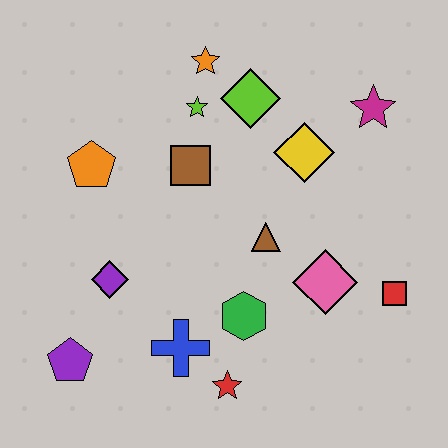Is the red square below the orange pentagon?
Yes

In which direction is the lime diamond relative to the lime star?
The lime diamond is to the right of the lime star.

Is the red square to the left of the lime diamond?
No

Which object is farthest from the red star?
The orange star is farthest from the red star.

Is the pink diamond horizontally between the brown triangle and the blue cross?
No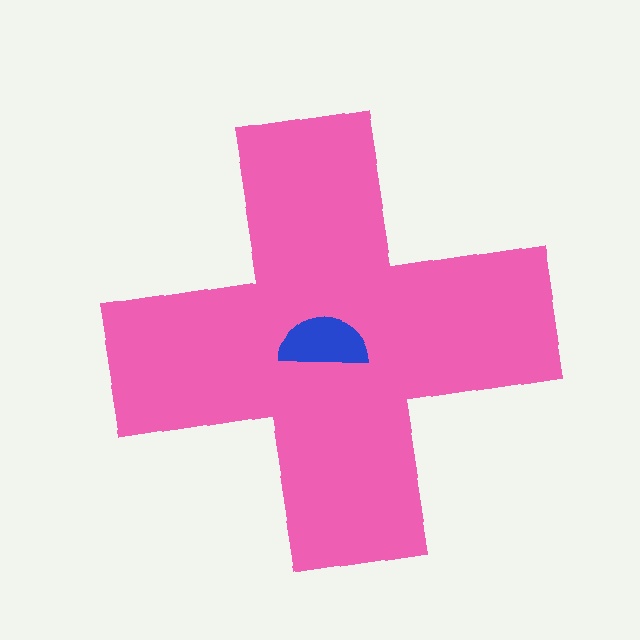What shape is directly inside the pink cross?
The blue semicircle.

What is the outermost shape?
The pink cross.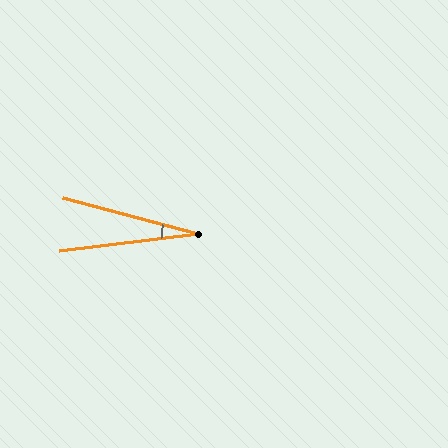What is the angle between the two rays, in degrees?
Approximately 22 degrees.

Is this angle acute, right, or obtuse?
It is acute.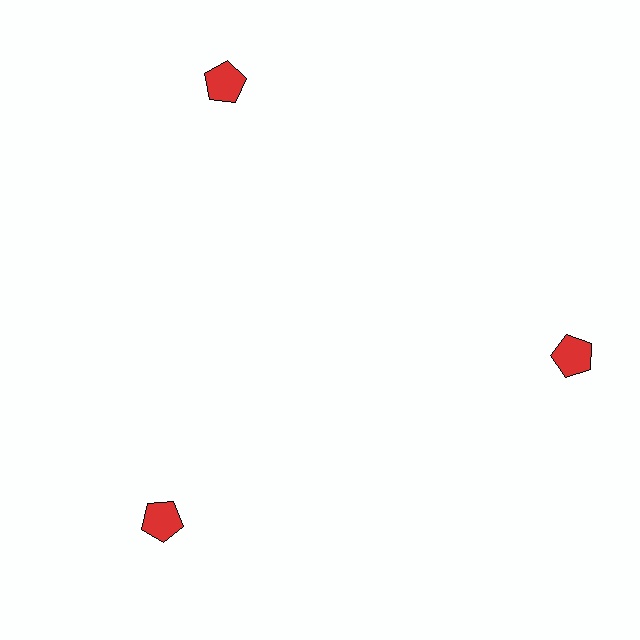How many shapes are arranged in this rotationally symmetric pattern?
There are 3 shapes, arranged in 3 groups of 1.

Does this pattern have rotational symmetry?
Yes, this pattern has 3-fold rotational symmetry. It looks the same after rotating 120 degrees around the center.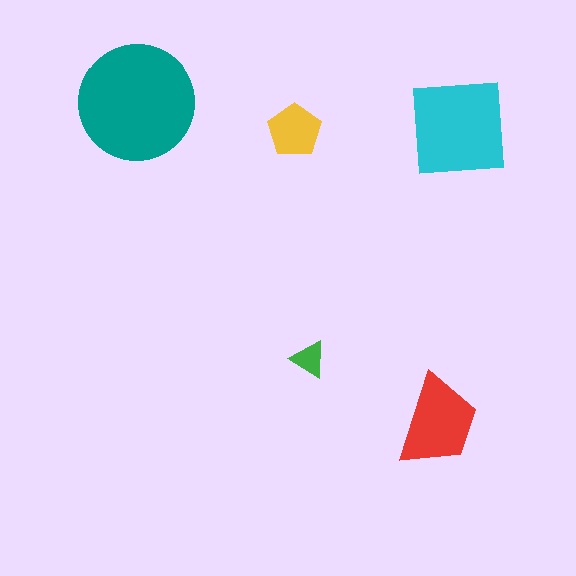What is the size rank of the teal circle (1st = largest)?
1st.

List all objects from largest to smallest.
The teal circle, the cyan square, the red trapezoid, the yellow pentagon, the green triangle.